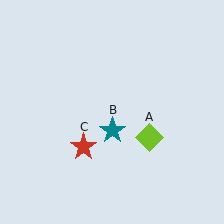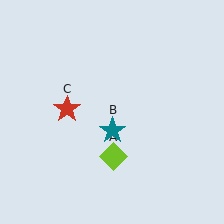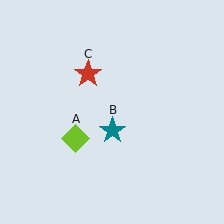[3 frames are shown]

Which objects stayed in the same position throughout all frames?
Teal star (object B) remained stationary.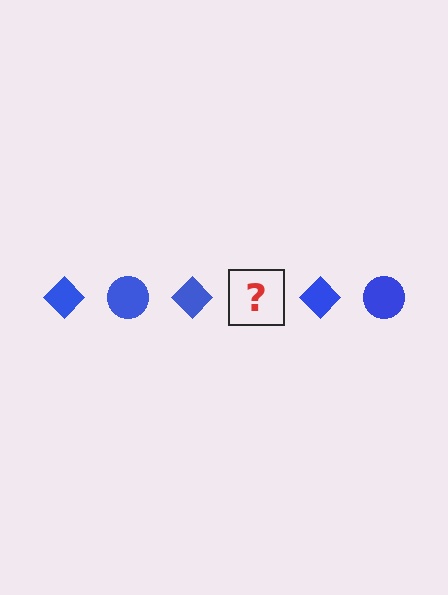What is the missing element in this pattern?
The missing element is a blue circle.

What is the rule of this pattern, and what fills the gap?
The rule is that the pattern cycles through diamond, circle shapes in blue. The gap should be filled with a blue circle.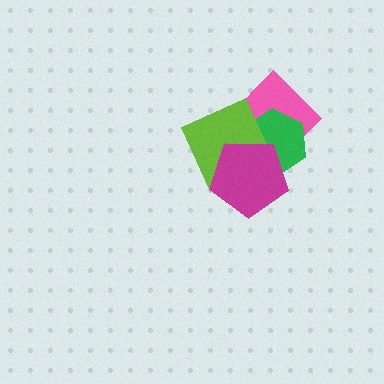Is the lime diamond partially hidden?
Yes, it is partially covered by another shape.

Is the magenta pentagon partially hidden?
No, no other shape covers it.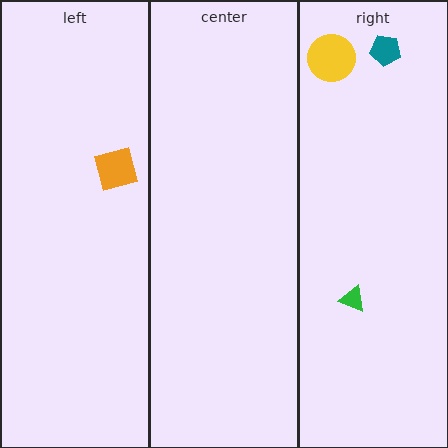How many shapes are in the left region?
1.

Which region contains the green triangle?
The right region.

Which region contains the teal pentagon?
The right region.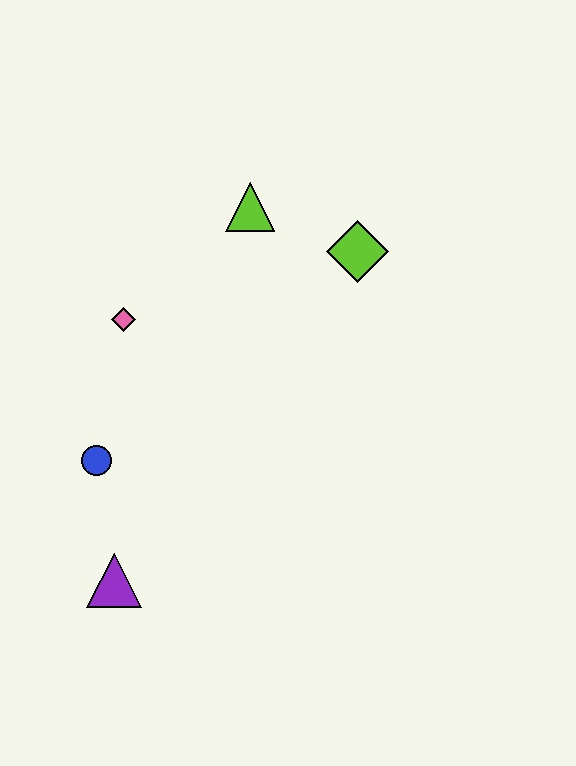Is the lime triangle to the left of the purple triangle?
No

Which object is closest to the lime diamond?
The lime triangle is closest to the lime diamond.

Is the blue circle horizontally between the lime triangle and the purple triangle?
No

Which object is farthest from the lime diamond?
The purple triangle is farthest from the lime diamond.